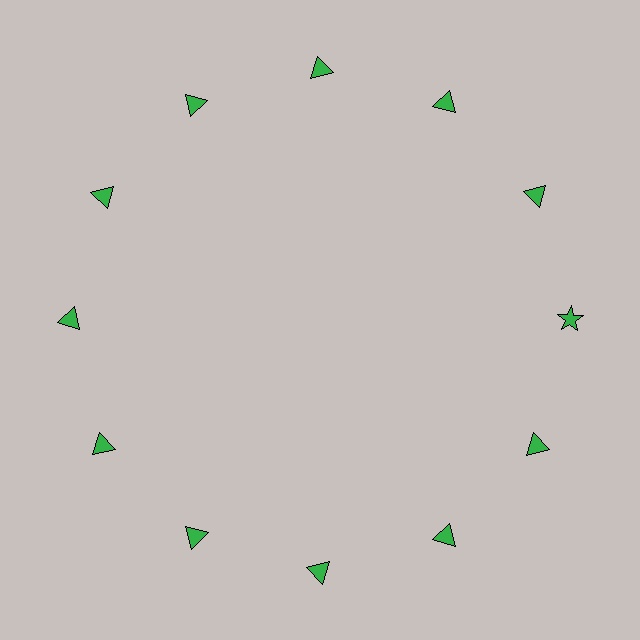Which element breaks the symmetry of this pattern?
The green star at roughly the 3 o'clock position breaks the symmetry. All other shapes are green triangles.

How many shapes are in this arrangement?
There are 12 shapes arranged in a ring pattern.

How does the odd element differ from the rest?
It has a different shape: star instead of triangle.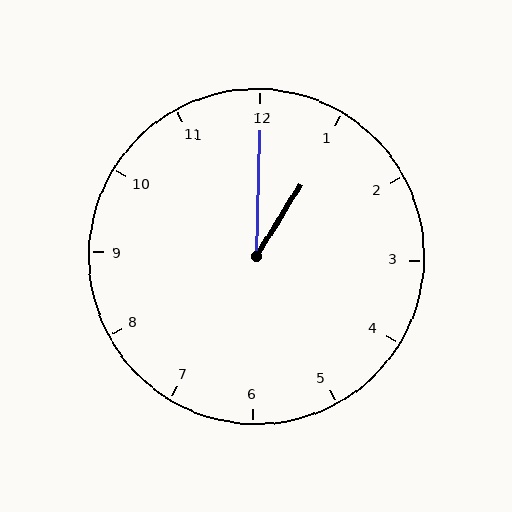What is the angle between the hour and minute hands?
Approximately 30 degrees.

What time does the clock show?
1:00.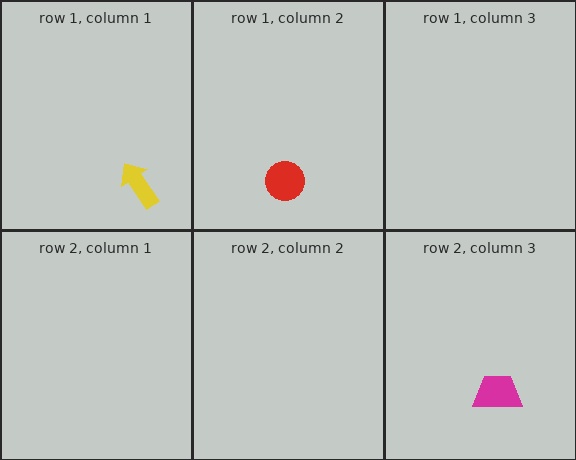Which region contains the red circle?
The row 1, column 2 region.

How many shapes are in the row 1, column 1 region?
1.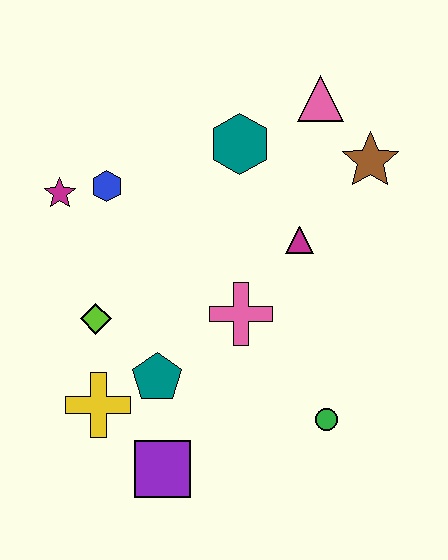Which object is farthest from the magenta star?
The green circle is farthest from the magenta star.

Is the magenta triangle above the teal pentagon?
Yes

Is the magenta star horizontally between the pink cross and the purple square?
No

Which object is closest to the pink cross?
The magenta triangle is closest to the pink cross.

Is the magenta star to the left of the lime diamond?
Yes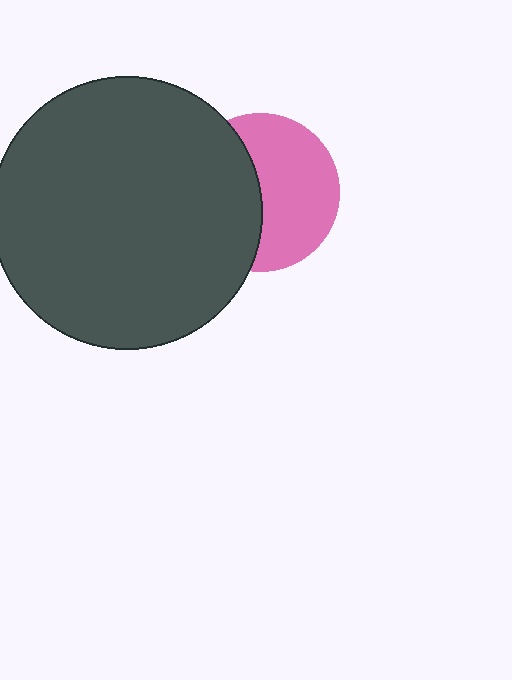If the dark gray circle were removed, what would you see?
You would see the complete pink circle.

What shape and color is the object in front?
The object in front is a dark gray circle.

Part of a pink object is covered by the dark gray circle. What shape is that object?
It is a circle.